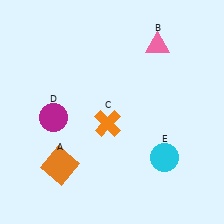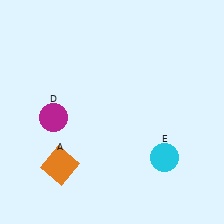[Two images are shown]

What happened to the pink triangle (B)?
The pink triangle (B) was removed in Image 2. It was in the top-right area of Image 1.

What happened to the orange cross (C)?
The orange cross (C) was removed in Image 2. It was in the bottom-left area of Image 1.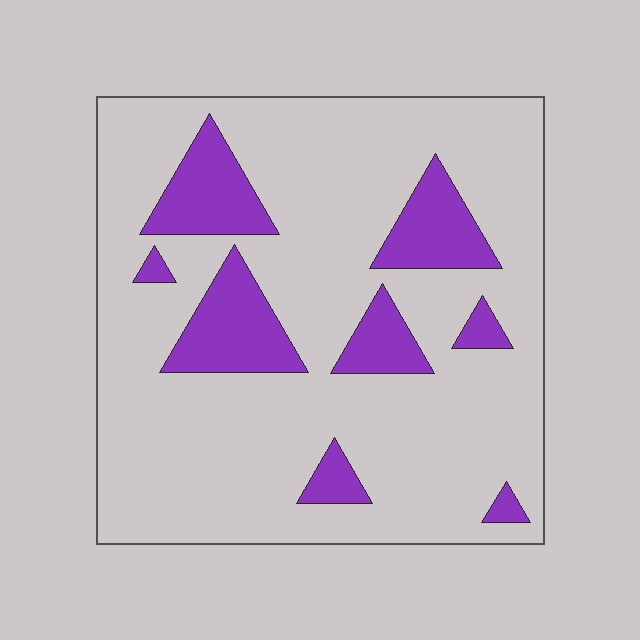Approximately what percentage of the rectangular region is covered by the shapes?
Approximately 20%.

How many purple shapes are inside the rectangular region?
8.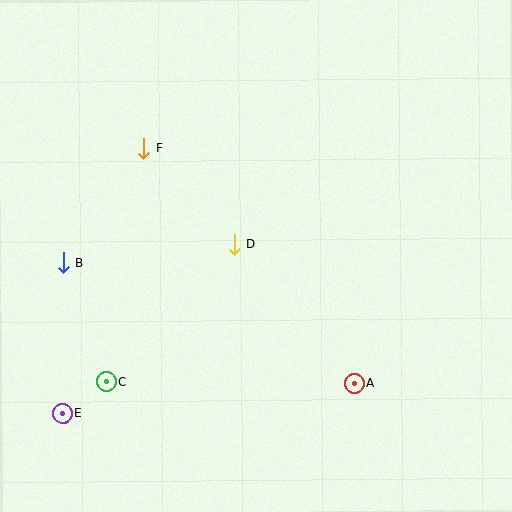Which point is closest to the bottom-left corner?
Point E is closest to the bottom-left corner.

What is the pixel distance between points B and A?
The distance between B and A is 315 pixels.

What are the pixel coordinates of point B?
Point B is at (63, 263).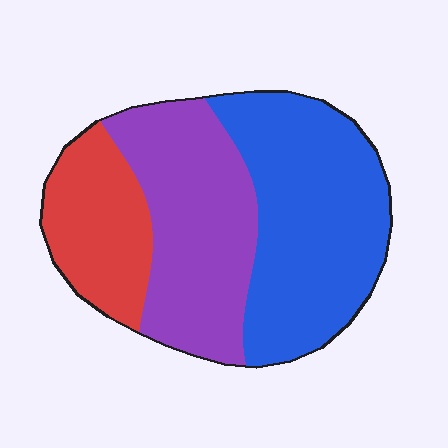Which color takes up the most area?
Blue, at roughly 45%.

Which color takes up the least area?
Red, at roughly 20%.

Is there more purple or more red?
Purple.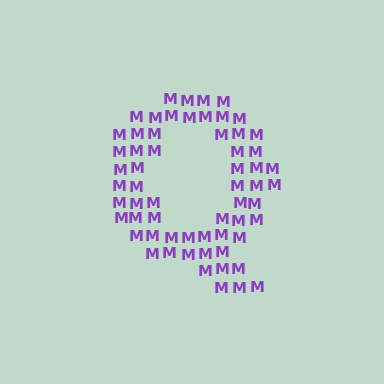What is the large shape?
The large shape is the letter Q.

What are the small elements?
The small elements are letter M's.